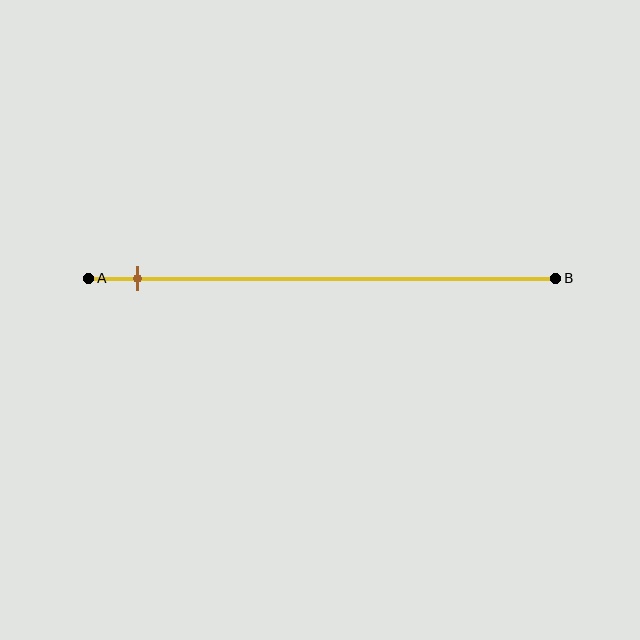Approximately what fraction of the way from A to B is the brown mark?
The brown mark is approximately 10% of the way from A to B.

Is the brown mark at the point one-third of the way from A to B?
No, the mark is at about 10% from A, not at the 33% one-third point.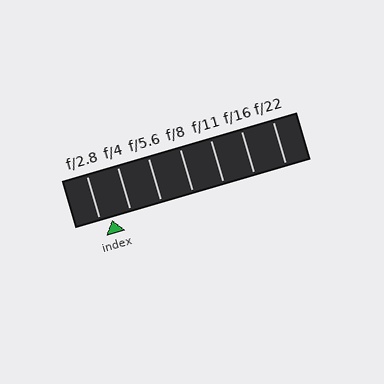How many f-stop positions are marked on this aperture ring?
There are 7 f-stop positions marked.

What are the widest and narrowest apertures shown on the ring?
The widest aperture shown is f/2.8 and the narrowest is f/22.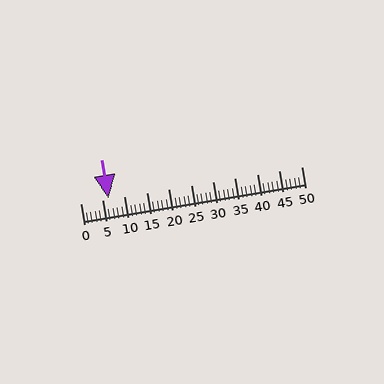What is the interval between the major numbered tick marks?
The major tick marks are spaced 5 units apart.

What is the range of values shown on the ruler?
The ruler shows values from 0 to 50.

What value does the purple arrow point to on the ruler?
The purple arrow points to approximately 6.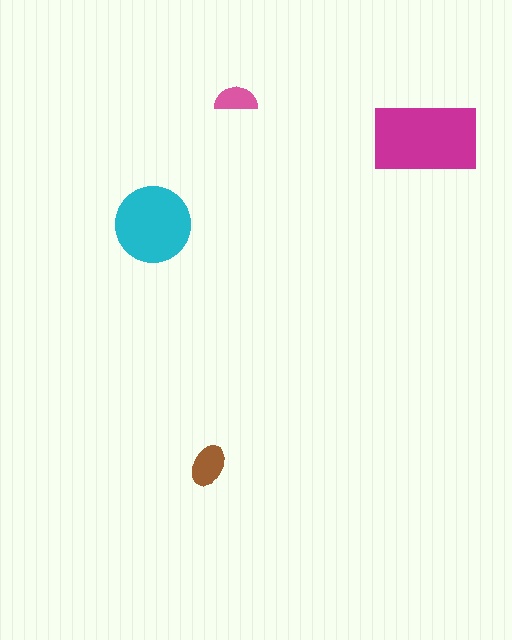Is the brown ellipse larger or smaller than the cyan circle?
Smaller.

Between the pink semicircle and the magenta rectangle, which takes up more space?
The magenta rectangle.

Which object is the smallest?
The pink semicircle.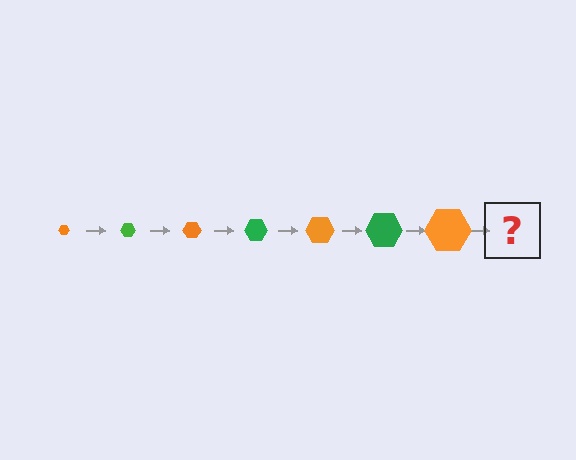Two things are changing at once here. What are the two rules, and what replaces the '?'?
The two rules are that the hexagon grows larger each step and the color cycles through orange and green. The '?' should be a green hexagon, larger than the previous one.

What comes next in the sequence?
The next element should be a green hexagon, larger than the previous one.